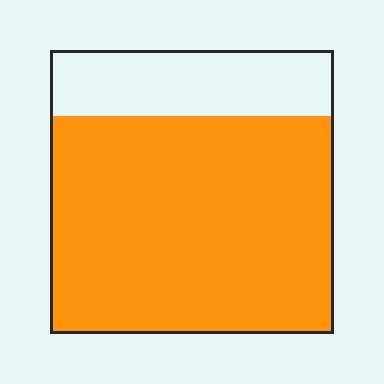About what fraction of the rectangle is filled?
About three quarters (3/4).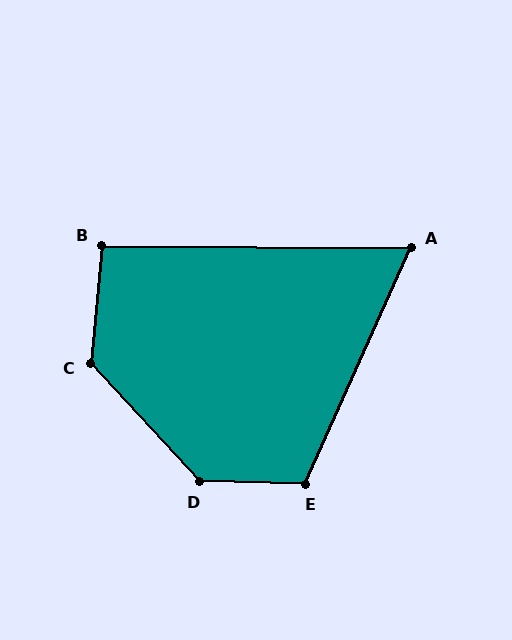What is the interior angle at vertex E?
Approximately 113 degrees (obtuse).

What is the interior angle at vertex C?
Approximately 132 degrees (obtuse).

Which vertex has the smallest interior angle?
A, at approximately 66 degrees.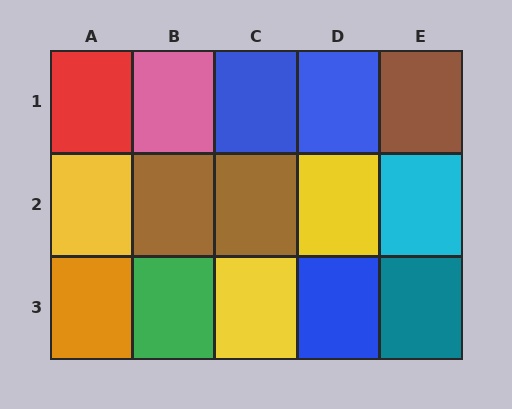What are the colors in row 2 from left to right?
Yellow, brown, brown, yellow, cyan.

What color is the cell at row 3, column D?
Blue.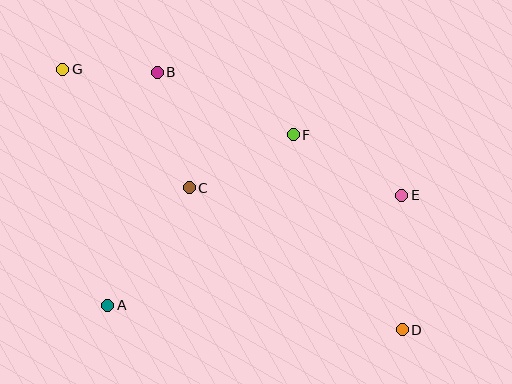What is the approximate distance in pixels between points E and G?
The distance between E and G is approximately 362 pixels.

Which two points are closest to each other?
Points B and G are closest to each other.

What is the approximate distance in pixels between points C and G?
The distance between C and G is approximately 173 pixels.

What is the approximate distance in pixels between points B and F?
The distance between B and F is approximately 150 pixels.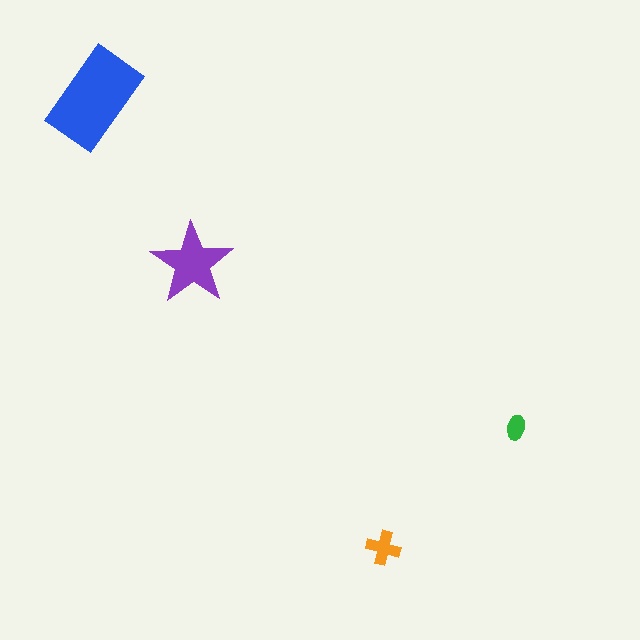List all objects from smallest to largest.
The green ellipse, the orange cross, the purple star, the blue rectangle.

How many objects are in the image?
There are 4 objects in the image.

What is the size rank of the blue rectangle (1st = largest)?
1st.